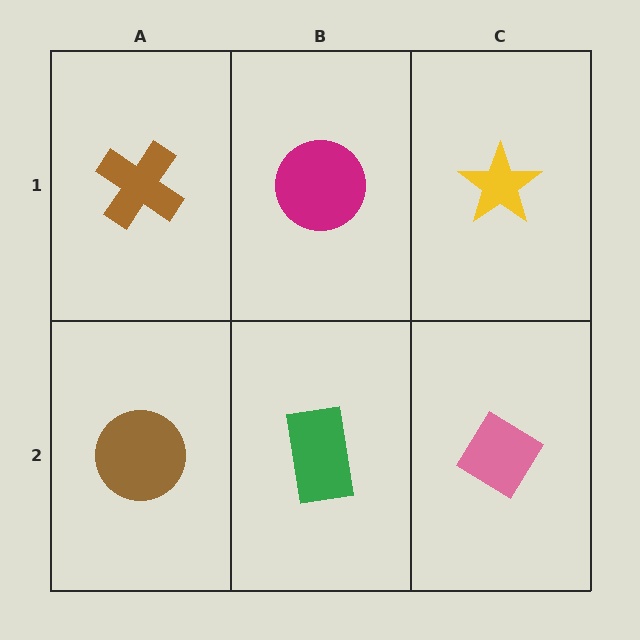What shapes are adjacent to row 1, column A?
A brown circle (row 2, column A), a magenta circle (row 1, column B).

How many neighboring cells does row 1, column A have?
2.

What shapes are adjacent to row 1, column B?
A green rectangle (row 2, column B), a brown cross (row 1, column A), a yellow star (row 1, column C).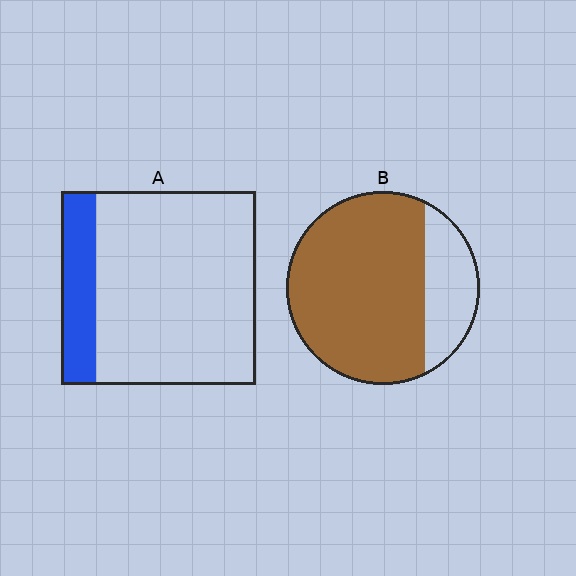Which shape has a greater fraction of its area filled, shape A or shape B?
Shape B.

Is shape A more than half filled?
No.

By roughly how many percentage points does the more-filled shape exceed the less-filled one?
By roughly 60 percentage points (B over A).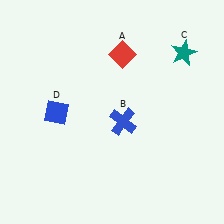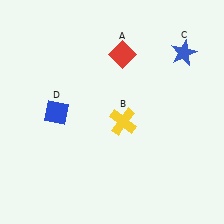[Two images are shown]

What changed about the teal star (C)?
In Image 1, C is teal. In Image 2, it changed to blue.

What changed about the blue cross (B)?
In Image 1, B is blue. In Image 2, it changed to yellow.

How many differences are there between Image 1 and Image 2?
There are 2 differences between the two images.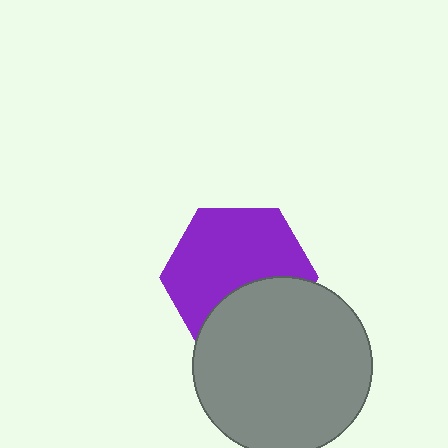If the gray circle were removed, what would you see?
You would see the complete purple hexagon.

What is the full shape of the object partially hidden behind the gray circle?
The partially hidden object is a purple hexagon.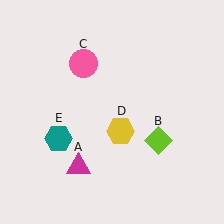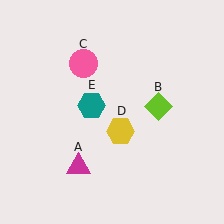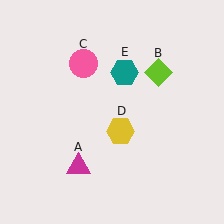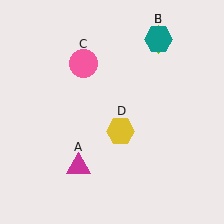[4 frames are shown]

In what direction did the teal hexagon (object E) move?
The teal hexagon (object E) moved up and to the right.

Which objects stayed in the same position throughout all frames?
Magenta triangle (object A) and pink circle (object C) and yellow hexagon (object D) remained stationary.